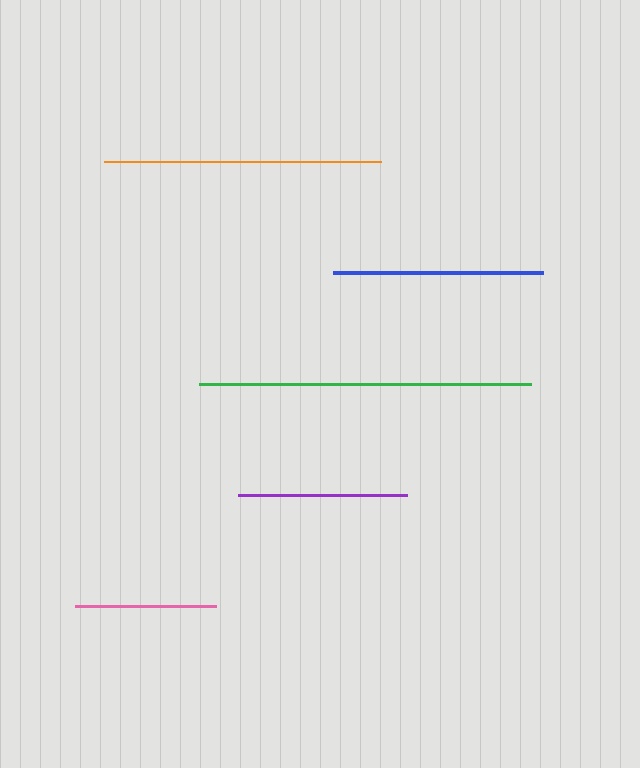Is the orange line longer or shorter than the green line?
The green line is longer than the orange line.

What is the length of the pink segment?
The pink segment is approximately 141 pixels long.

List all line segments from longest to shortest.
From longest to shortest: green, orange, blue, purple, pink.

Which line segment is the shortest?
The pink line is the shortest at approximately 141 pixels.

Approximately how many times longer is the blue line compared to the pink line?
The blue line is approximately 1.5 times the length of the pink line.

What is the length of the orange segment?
The orange segment is approximately 276 pixels long.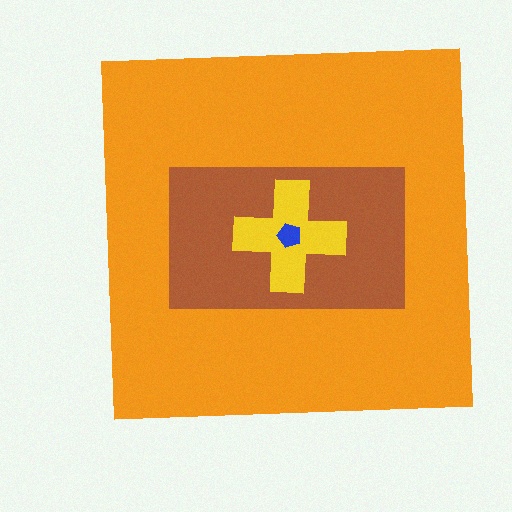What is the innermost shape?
The blue pentagon.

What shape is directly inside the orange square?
The brown rectangle.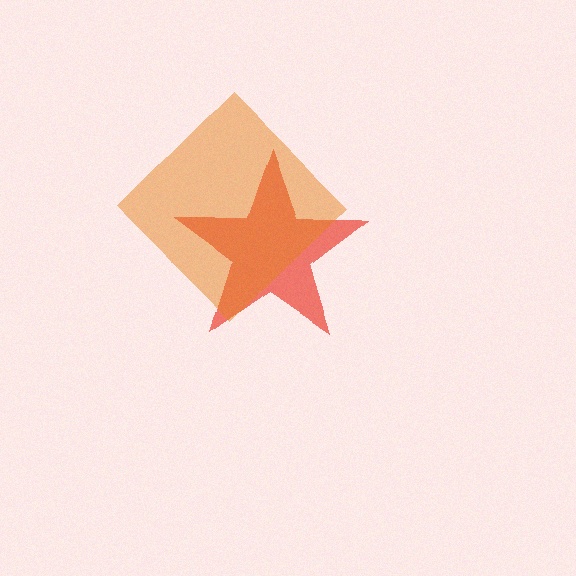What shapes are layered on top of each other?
The layered shapes are: a red star, an orange diamond.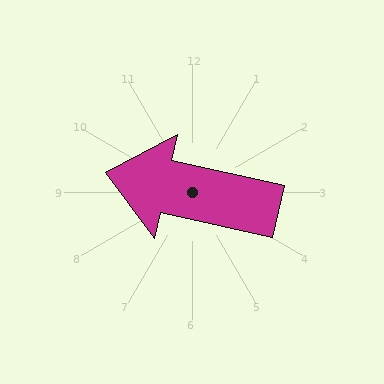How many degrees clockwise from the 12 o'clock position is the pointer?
Approximately 283 degrees.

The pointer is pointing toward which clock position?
Roughly 9 o'clock.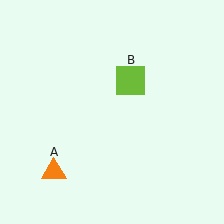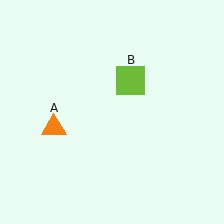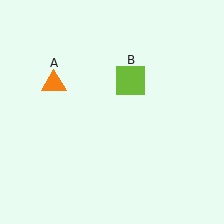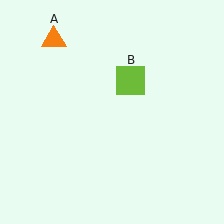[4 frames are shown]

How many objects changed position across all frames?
1 object changed position: orange triangle (object A).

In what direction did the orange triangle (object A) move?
The orange triangle (object A) moved up.